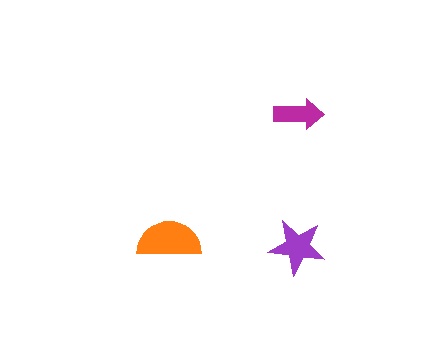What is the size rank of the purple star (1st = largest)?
2nd.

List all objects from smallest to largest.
The magenta arrow, the purple star, the orange semicircle.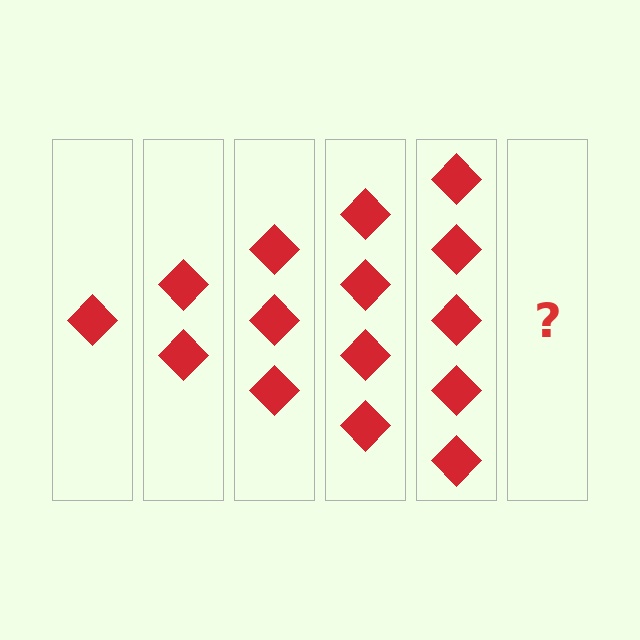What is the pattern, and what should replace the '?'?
The pattern is that each step adds one more diamond. The '?' should be 6 diamonds.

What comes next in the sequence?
The next element should be 6 diamonds.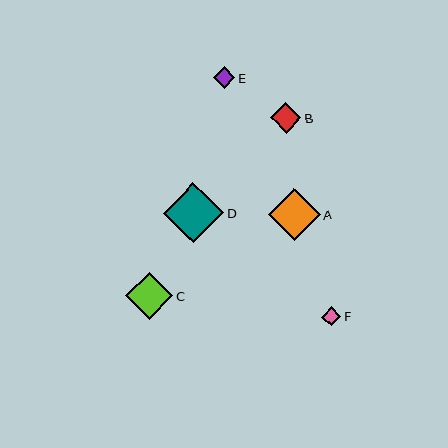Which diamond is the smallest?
Diamond F is the smallest with a size of approximately 19 pixels.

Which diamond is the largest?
Diamond D is the largest with a size of approximately 60 pixels.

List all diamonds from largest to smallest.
From largest to smallest: D, A, C, B, E, F.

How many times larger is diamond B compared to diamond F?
Diamond B is approximately 1.6 times the size of diamond F.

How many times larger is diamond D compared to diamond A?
Diamond D is approximately 1.2 times the size of diamond A.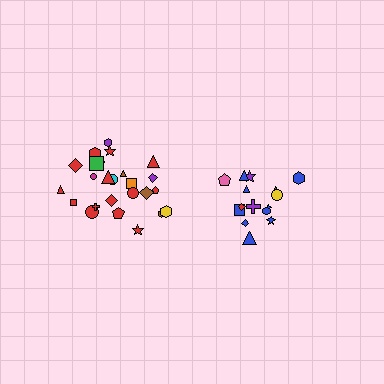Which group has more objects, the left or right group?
The left group.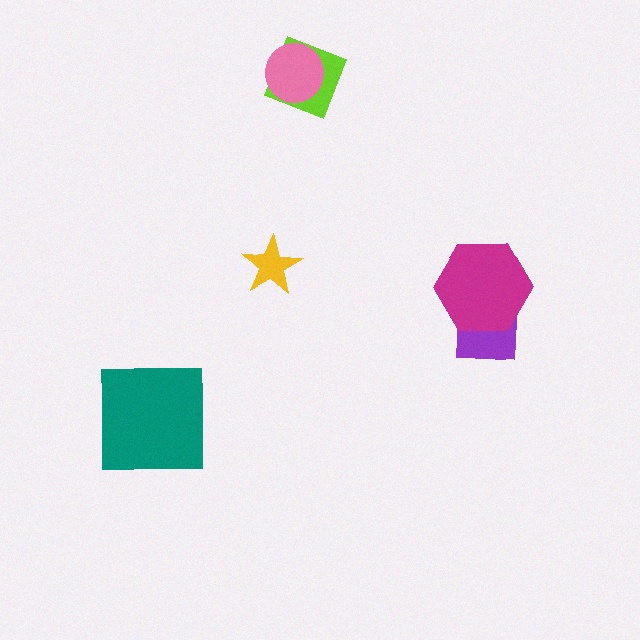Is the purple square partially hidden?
Yes, it is partially covered by another shape.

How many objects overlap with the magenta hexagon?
1 object overlaps with the magenta hexagon.